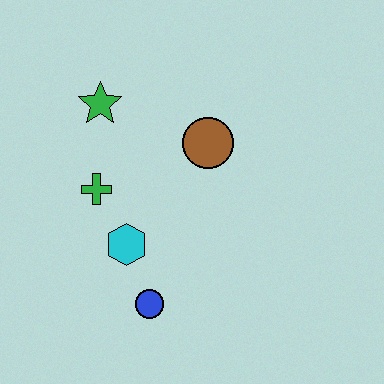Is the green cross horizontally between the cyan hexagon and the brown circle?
No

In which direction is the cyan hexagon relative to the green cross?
The cyan hexagon is below the green cross.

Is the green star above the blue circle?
Yes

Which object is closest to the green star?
The green cross is closest to the green star.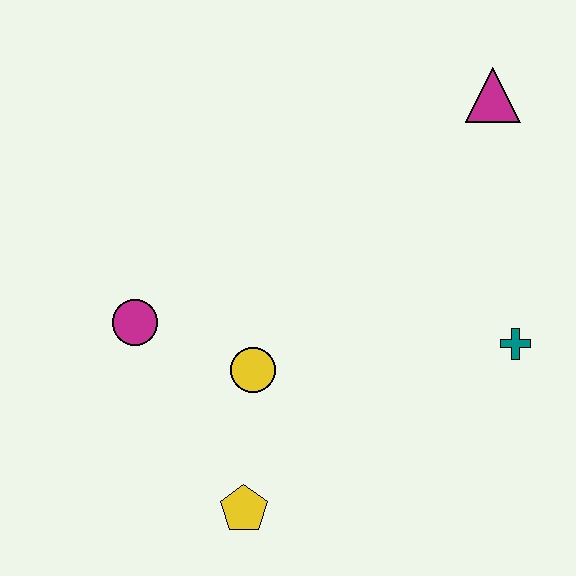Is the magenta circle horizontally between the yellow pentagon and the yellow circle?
No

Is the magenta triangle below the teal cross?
No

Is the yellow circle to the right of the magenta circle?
Yes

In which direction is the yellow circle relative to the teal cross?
The yellow circle is to the left of the teal cross.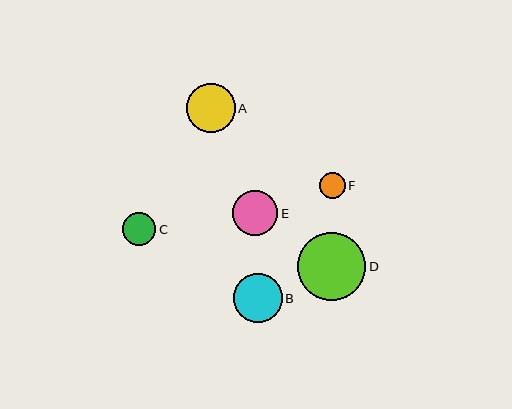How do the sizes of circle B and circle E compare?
Circle B and circle E are approximately the same size.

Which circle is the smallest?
Circle F is the smallest with a size of approximately 26 pixels.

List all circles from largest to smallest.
From largest to smallest: D, B, A, E, C, F.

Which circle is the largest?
Circle D is the largest with a size of approximately 68 pixels.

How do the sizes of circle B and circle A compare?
Circle B and circle A are approximately the same size.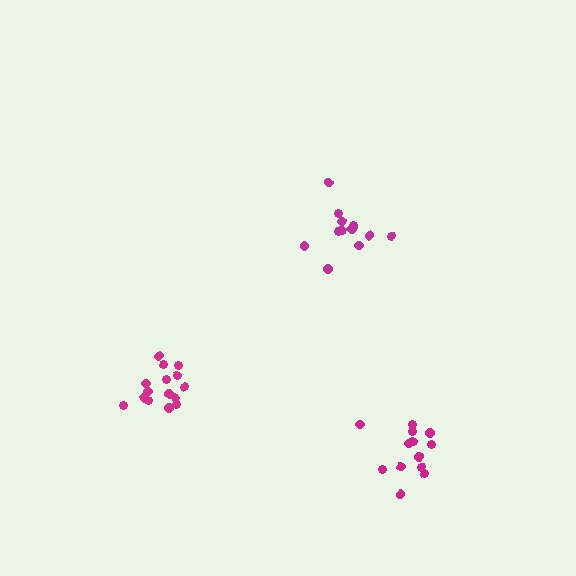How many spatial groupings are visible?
There are 3 spatial groupings.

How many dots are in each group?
Group 1: 13 dots, Group 2: 13 dots, Group 3: 15 dots (41 total).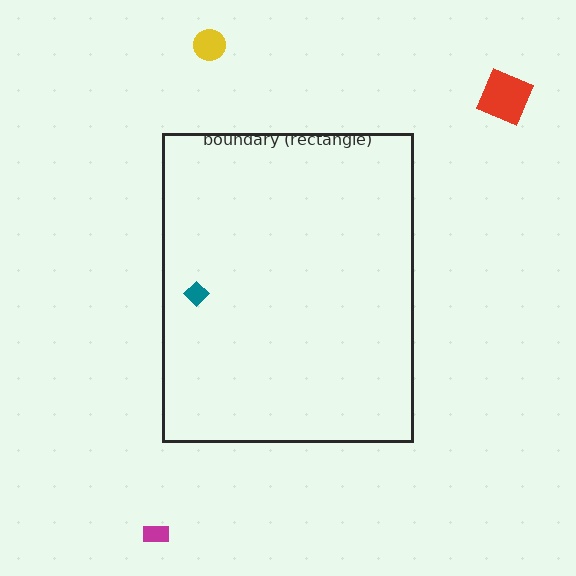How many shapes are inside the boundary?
1 inside, 3 outside.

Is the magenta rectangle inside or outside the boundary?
Outside.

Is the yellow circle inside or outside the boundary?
Outside.